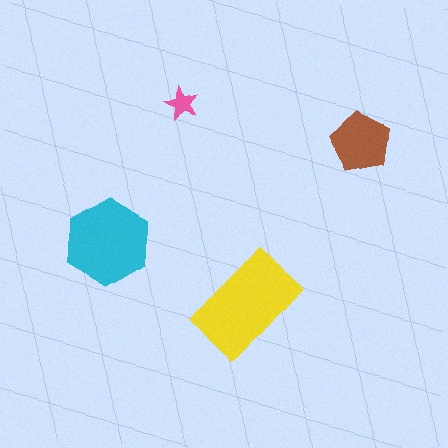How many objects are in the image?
There are 4 objects in the image.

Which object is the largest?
The yellow rectangle.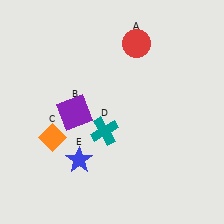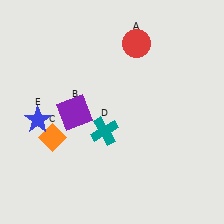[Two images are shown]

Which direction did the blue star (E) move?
The blue star (E) moved left.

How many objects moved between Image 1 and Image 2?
1 object moved between the two images.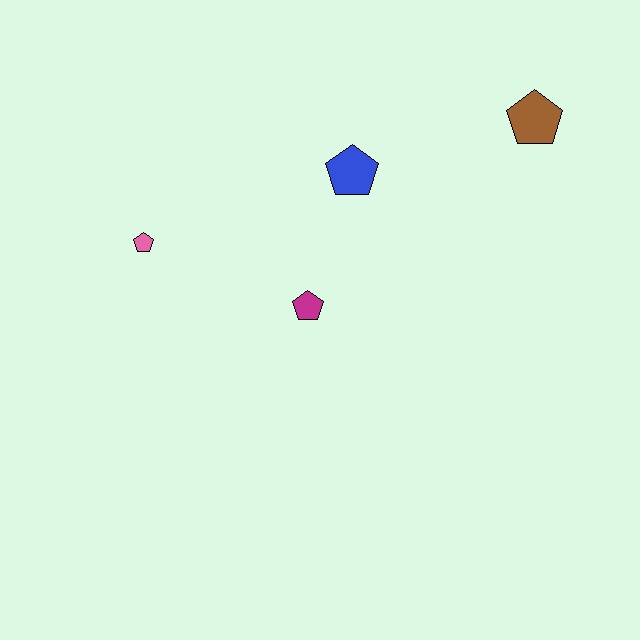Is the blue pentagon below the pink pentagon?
No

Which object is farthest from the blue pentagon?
The pink pentagon is farthest from the blue pentagon.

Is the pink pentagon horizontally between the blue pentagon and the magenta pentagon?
No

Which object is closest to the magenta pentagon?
The blue pentagon is closest to the magenta pentagon.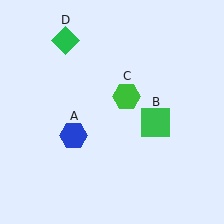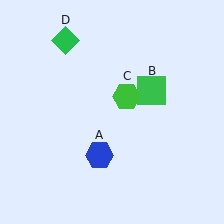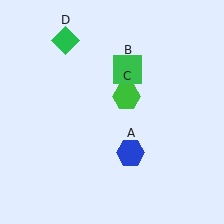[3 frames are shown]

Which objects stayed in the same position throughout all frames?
Green hexagon (object C) and green diamond (object D) remained stationary.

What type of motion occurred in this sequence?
The blue hexagon (object A), green square (object B) rotated counterclockwise around the center of the scene.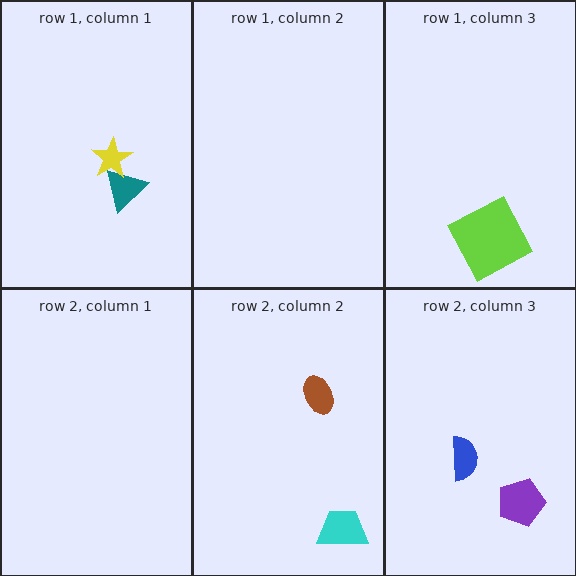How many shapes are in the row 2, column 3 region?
2.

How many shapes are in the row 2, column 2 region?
2.